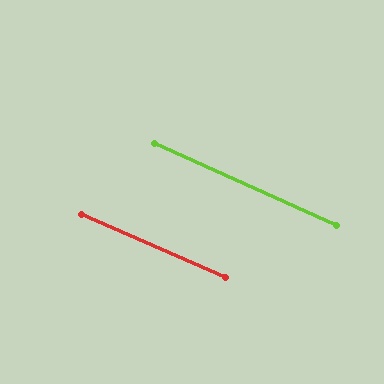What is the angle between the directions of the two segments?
Approximately 1 degree.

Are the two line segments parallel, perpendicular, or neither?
Parallel — their directions differ by only 0.7°.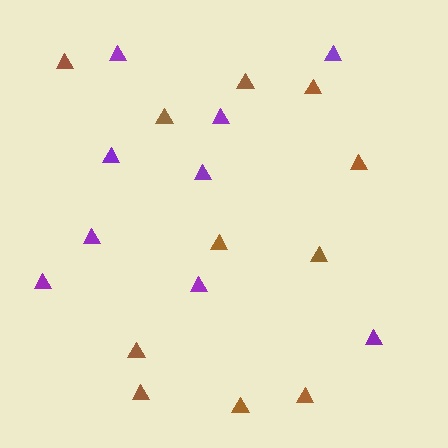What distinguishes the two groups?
There are 2 groups: one group of brown triangles (11) and one group of purple triangles (9).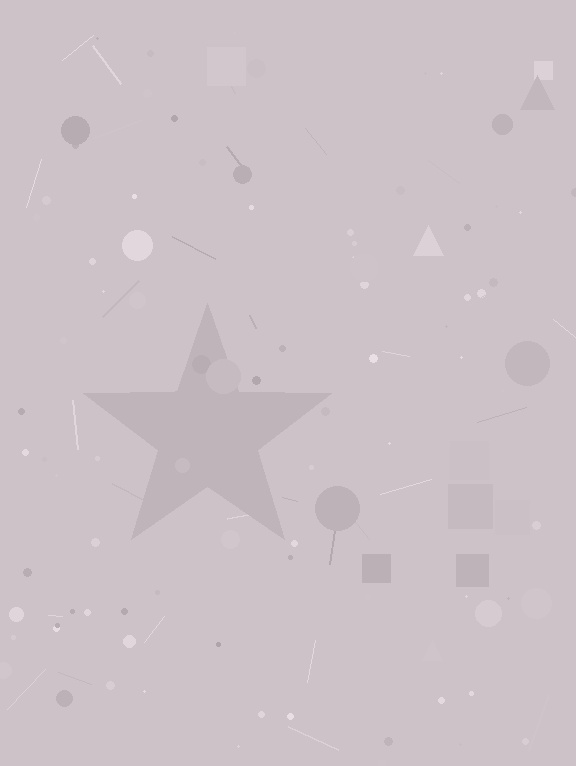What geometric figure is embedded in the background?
A star is embedded in the background.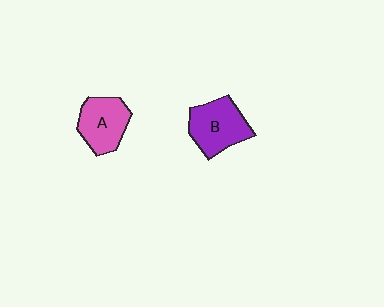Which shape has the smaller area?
Shape A (pink).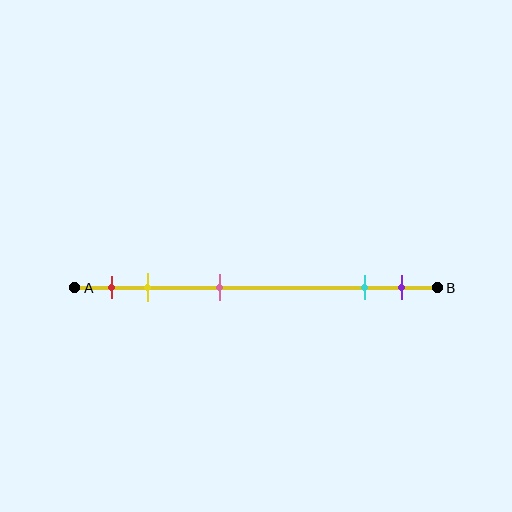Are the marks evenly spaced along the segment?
No, the marks are not evenly spaced.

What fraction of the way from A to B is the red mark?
The red mark is approximately 10% (0.1) of the way from A to B.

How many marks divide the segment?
There are 5 marks dividing the segment.